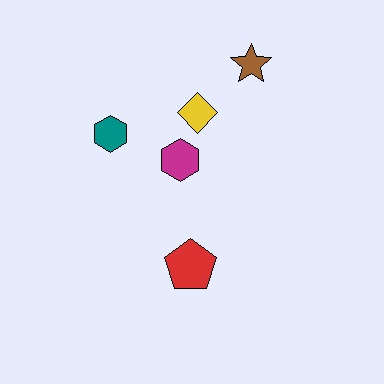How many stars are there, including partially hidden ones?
There is 1 star.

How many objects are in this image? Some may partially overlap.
There are 5 objects.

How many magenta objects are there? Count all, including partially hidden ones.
There is 1 magenta object.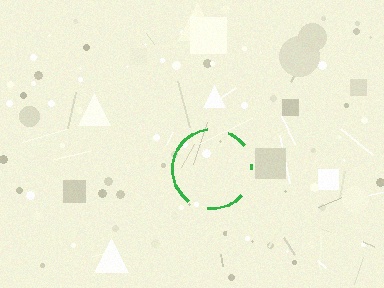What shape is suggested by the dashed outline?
The dashed outline suggests a circle.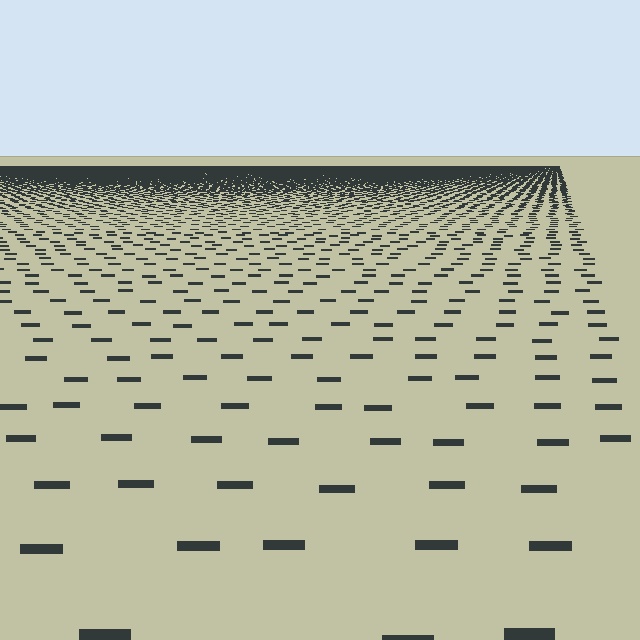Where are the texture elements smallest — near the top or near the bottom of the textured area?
Near the top.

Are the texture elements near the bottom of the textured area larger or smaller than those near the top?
Larger. Near the bottom, elements are closer to the viewer and appear at a bigger on-screen size.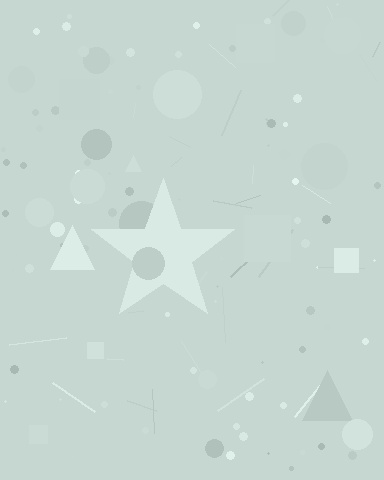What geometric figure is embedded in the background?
A star is embedded in the background.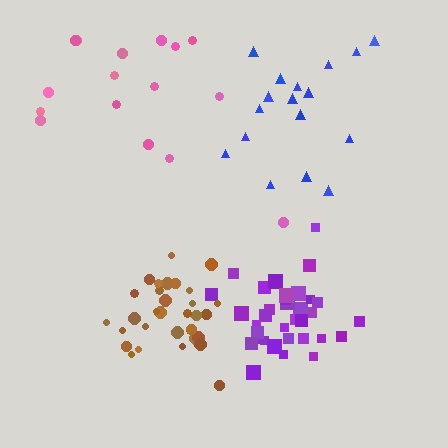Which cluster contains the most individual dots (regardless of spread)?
Brown (35).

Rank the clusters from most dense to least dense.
brown, purple, blue, pink.